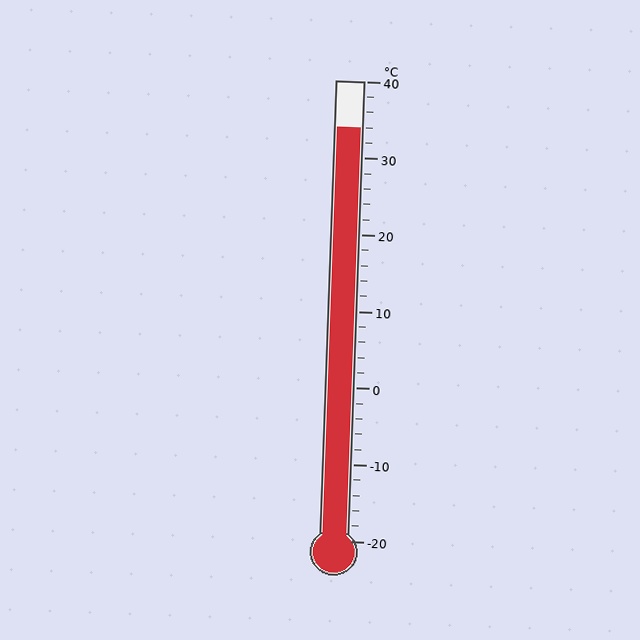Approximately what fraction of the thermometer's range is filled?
The thermometer is filled to approximately 90% of its range.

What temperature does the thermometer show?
The thermometer shows approximately 34°C.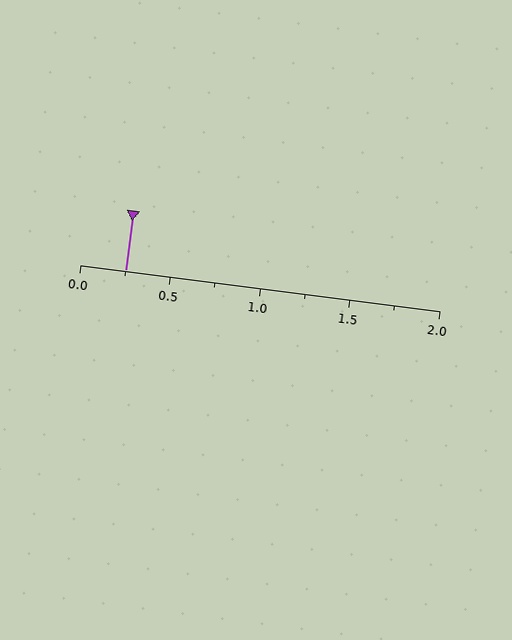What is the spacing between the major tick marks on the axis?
The major ticks are spaced 0.5 apart.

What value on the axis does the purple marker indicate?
The marker indicates approximately 0.25.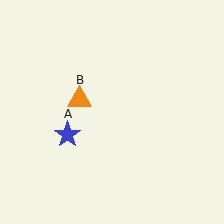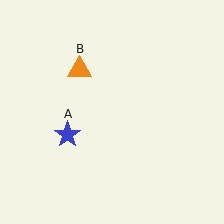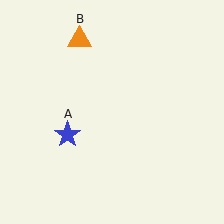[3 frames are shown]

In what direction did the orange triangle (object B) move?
The orange triangle (object B) moved up.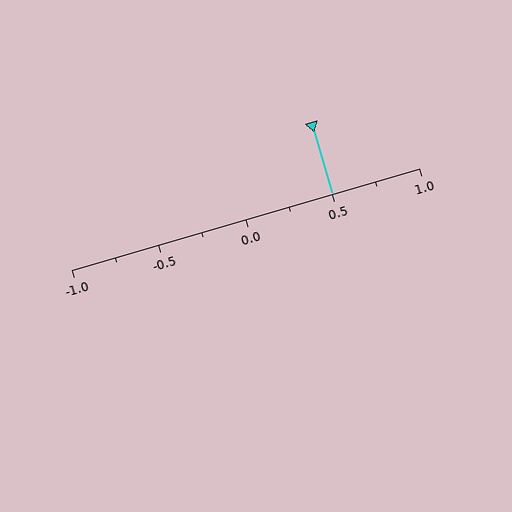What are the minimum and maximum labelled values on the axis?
The axis runs from -1.0 to 1.0.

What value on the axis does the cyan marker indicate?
The marker indicates approximately 0.5.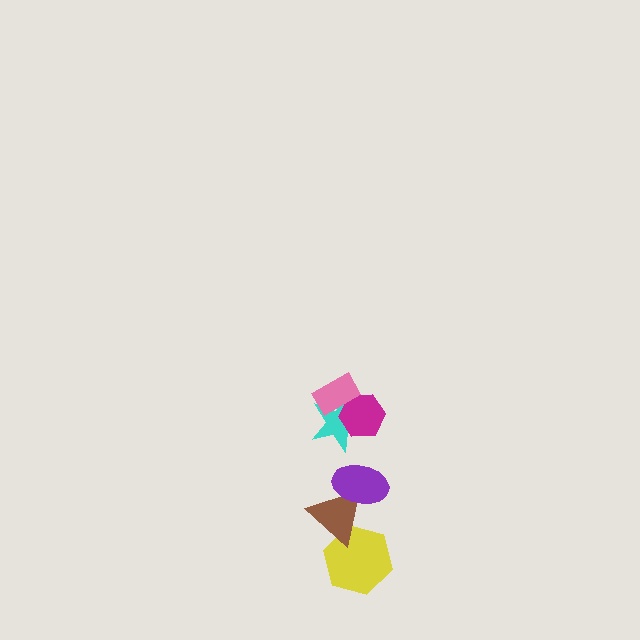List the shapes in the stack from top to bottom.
From top to bottom: the pink rectangle, the magenta hexagon, the cyan star, the purple ellipse, the brown triangle, the yellow hexagon.